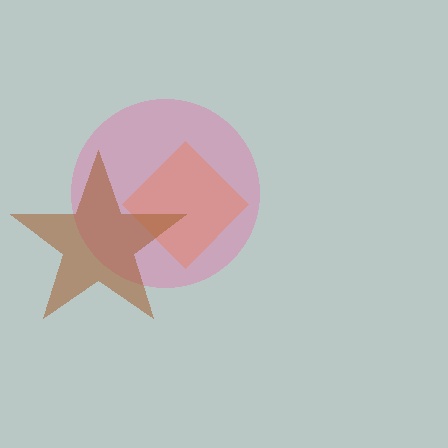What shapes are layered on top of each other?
The layered shapes are: an orange diamond, a pink circle, a brown star.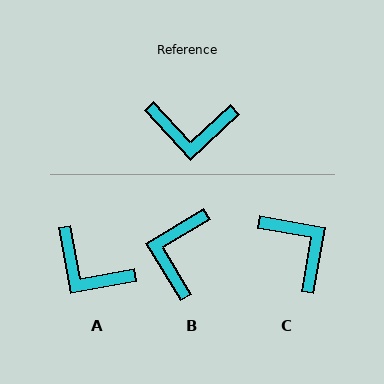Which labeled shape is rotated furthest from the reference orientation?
C, about 127 degrees away.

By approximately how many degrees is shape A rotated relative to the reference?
Approximately 32 degrees clockwise.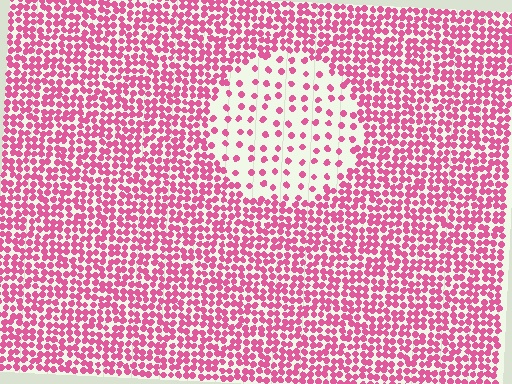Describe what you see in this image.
The image contains small pink elements arranged at two different densities. A circle-shaped region is visible where the elements are less densely packed than the surrounding area.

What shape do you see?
I see a circle.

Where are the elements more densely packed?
The elements are more densely packed outside the circle boundary.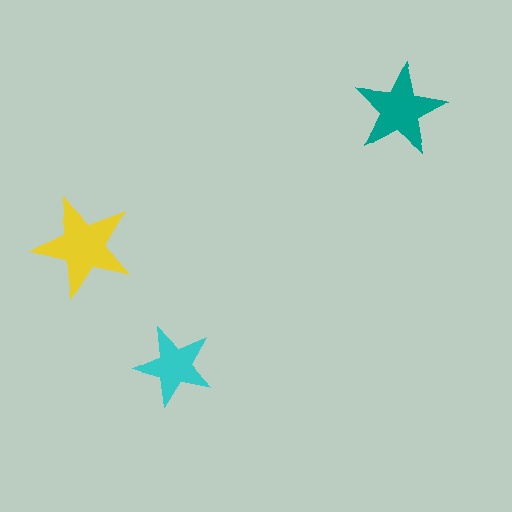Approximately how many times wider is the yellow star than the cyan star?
About 1.5 times wider.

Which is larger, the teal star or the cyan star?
The teal one.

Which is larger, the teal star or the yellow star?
The yellow one.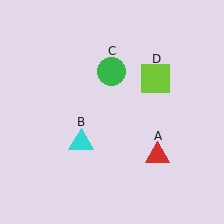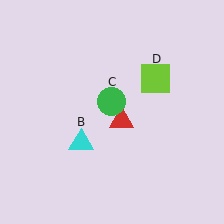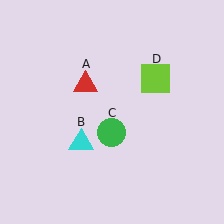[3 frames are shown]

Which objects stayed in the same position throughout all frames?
Cyan triangle (object B) and lime square (object D) remained stationary.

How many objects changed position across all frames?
2 objects changed position: red triangle (object A), green circle (object C).